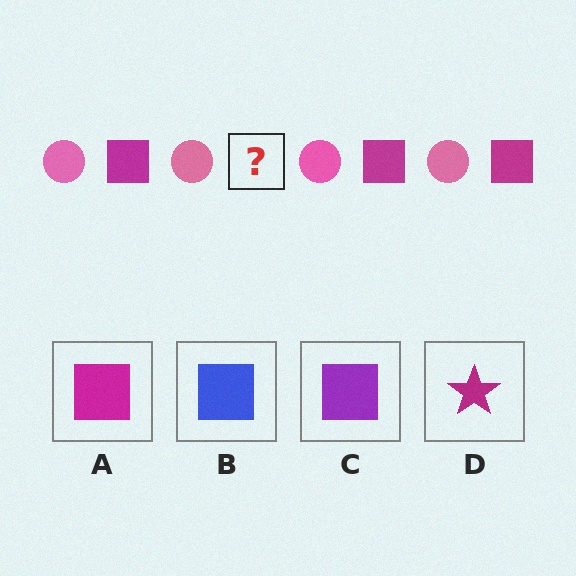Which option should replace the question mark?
Option A.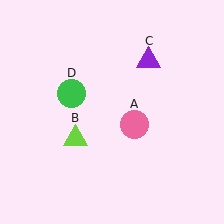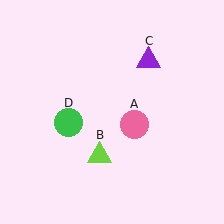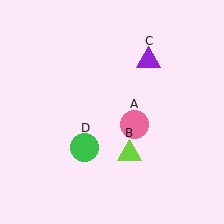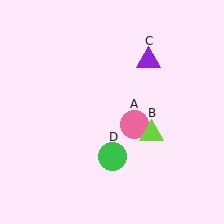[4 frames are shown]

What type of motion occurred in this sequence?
The lime triangle (object B), green circle (object D) rotated counterclockwise around the center of the scene.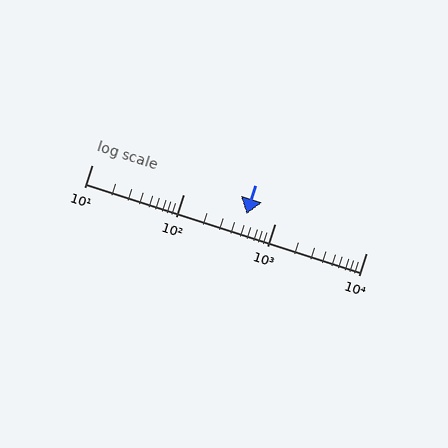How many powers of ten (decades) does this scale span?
The scale spans 3 decades, from 10 to 10000.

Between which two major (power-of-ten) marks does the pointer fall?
The pointer is between 100 and 1000.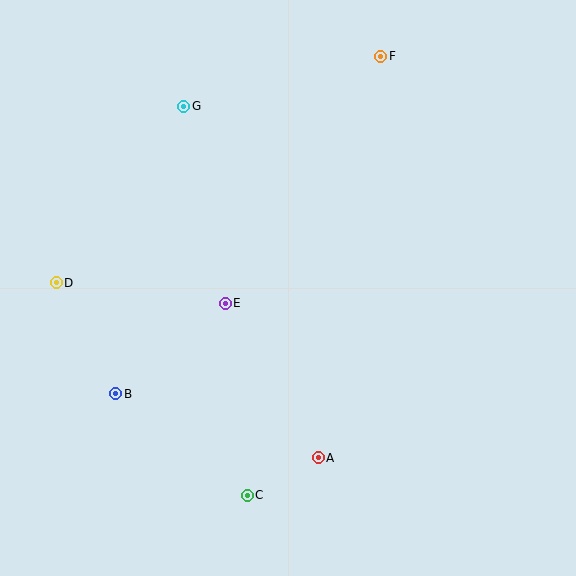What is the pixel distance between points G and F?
The distance between G and F is 203 pixels.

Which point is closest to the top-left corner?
Point G is closest to the top-left corner.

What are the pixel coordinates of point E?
Point E is at (225, 303).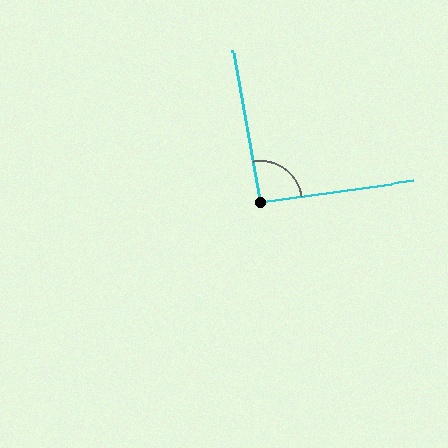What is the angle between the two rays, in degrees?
Approximately 93 degrees.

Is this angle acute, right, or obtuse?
It is approximately a right angle.